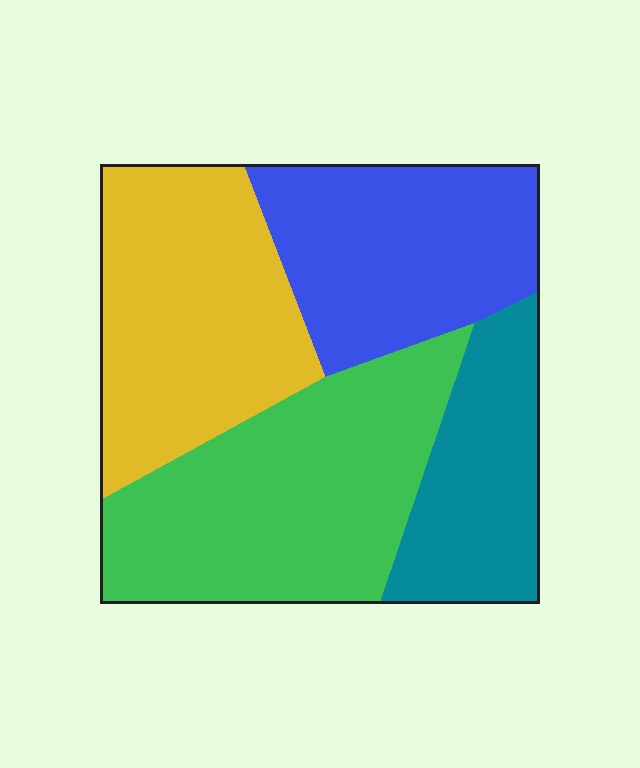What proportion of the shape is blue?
Blue takes up about one quarter (1/4) of the shape.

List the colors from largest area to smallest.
From largest to smallest: green, yellow, blue, teal.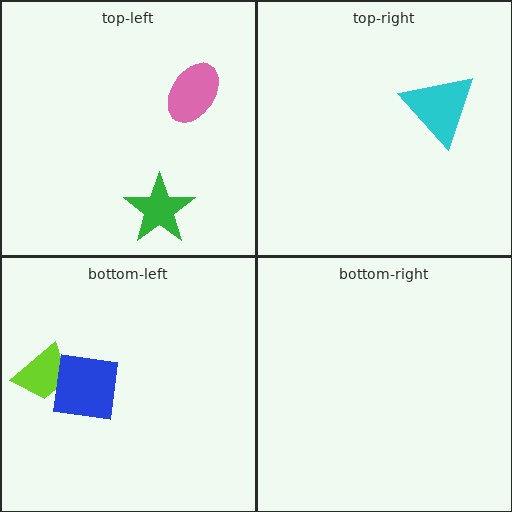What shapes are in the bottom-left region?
The lime trapezoid, the blue square.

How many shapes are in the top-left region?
2.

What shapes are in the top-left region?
The green star, the pink ellipse.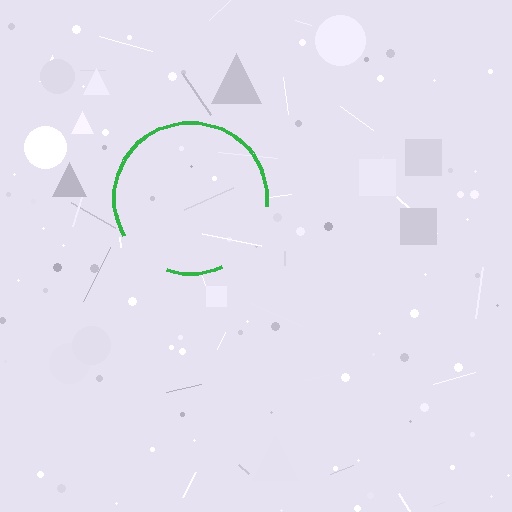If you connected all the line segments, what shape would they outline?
They would outline a circle.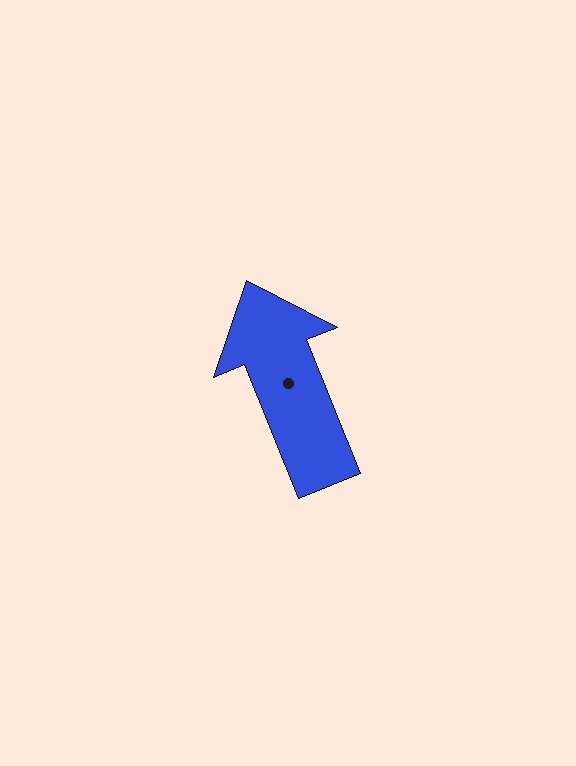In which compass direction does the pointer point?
North.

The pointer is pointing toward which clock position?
Roughly 11 o'clock.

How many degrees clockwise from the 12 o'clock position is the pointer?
Approximately 338 degrees.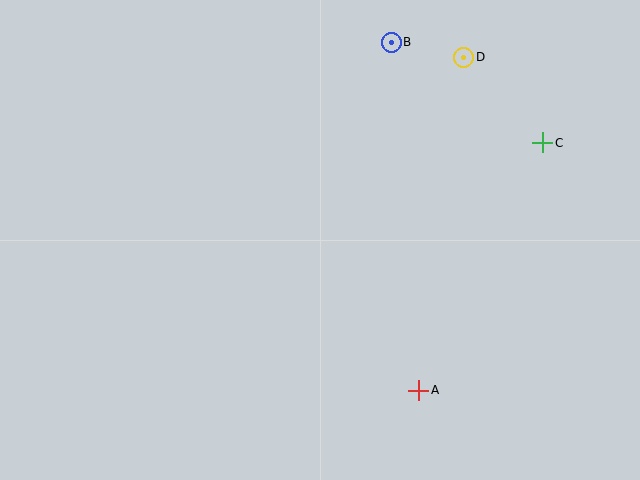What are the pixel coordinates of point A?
Point A is at (419, 390).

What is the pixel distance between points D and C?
The distance between D and C is 117 pixels.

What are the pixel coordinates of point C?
Point C is at (543, 143).